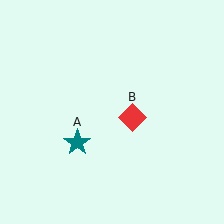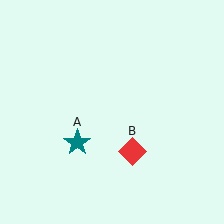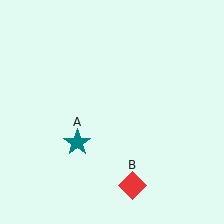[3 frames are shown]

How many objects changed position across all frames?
1 object changed position: red diamond (object B).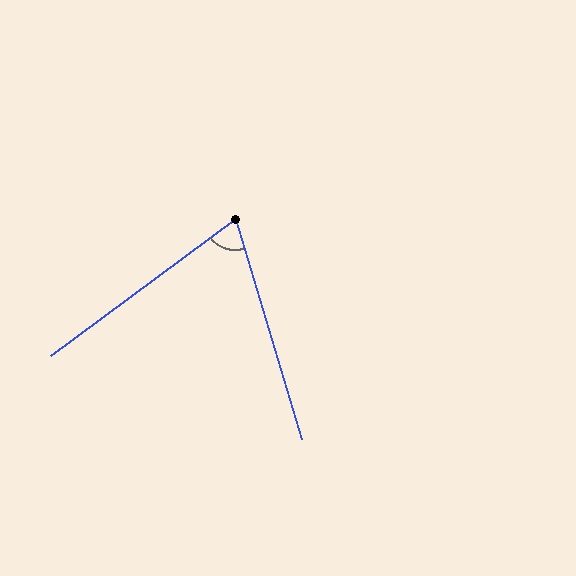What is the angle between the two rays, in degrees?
Approximately 70 degrees.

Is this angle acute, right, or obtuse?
It is acute.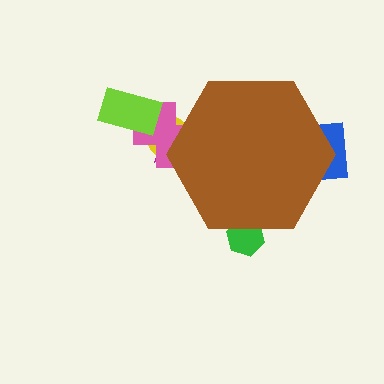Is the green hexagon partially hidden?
Yes, the green hexagon is partially hidden behind the brown hexagon.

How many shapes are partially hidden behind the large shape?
5 shapes are partially hidden.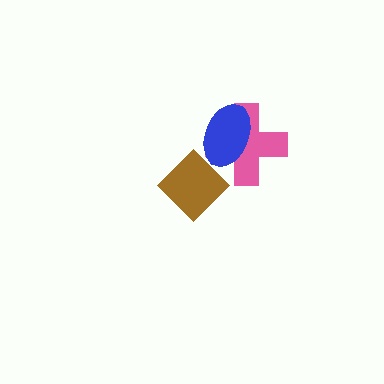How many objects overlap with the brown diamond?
2 objects overlap with the brown diamond.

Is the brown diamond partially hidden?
No, no other shape covers it.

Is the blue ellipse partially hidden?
Yes, it is partially covered by another shape.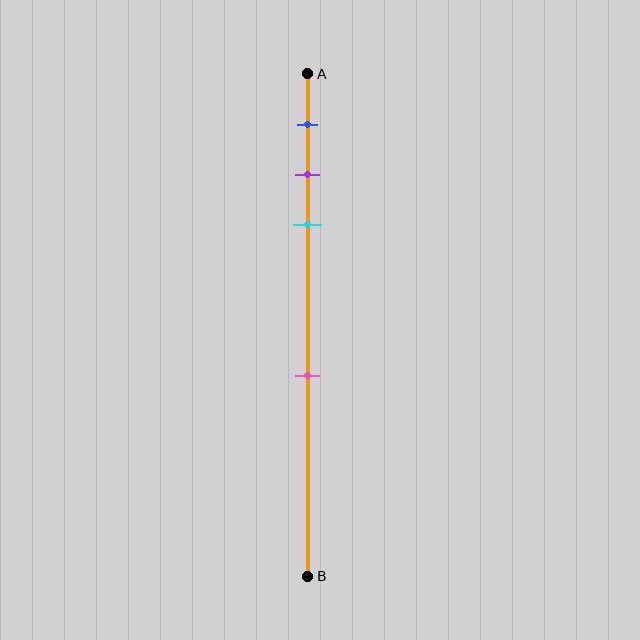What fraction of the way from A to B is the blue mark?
The blue mark is approximately 10% (0.1) of the way from A to B.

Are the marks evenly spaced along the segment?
No, the marks are not evenly spaced.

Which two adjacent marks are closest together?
The purple and cyan marks are the closest adjacent pair.